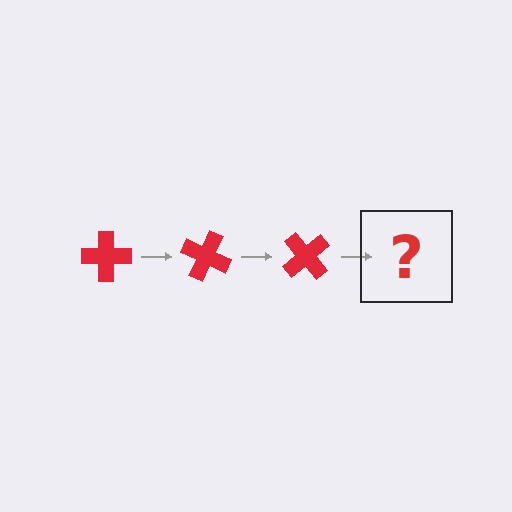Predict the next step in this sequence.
The next step is a red cross rotated 75 degrees.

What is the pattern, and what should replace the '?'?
The pattern is that the cross rotates 25 degrees each step. The '?' should be a red cross rotated 75 degrees.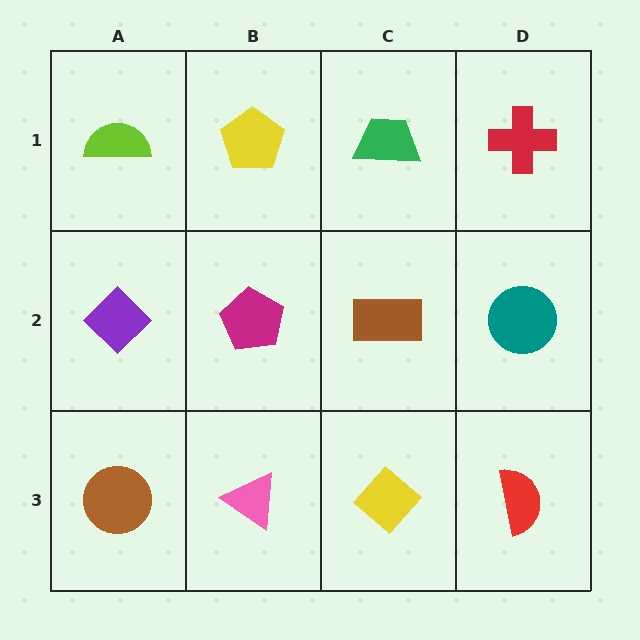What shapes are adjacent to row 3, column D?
A teal circle (row 2, column D), a yellow diamond (row 3, column C).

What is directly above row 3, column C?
A brown rectangle.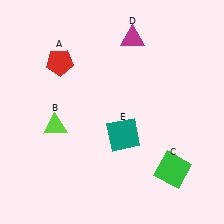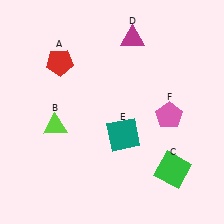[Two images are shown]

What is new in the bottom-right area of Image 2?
A pink pentagon (F) was added in the bottom-right area of Image 2.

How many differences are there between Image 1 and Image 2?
There is 1 difference between the two images.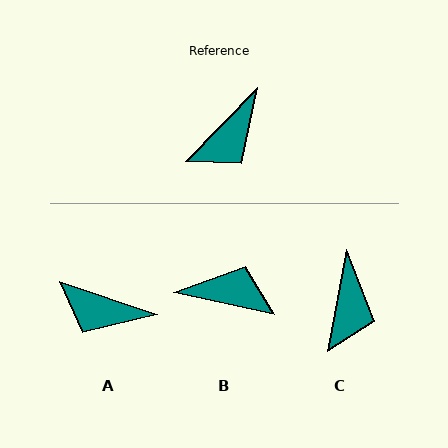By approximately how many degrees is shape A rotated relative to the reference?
Approximately 64 degrees clockwise.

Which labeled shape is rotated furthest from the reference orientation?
B, about 122 degrees away.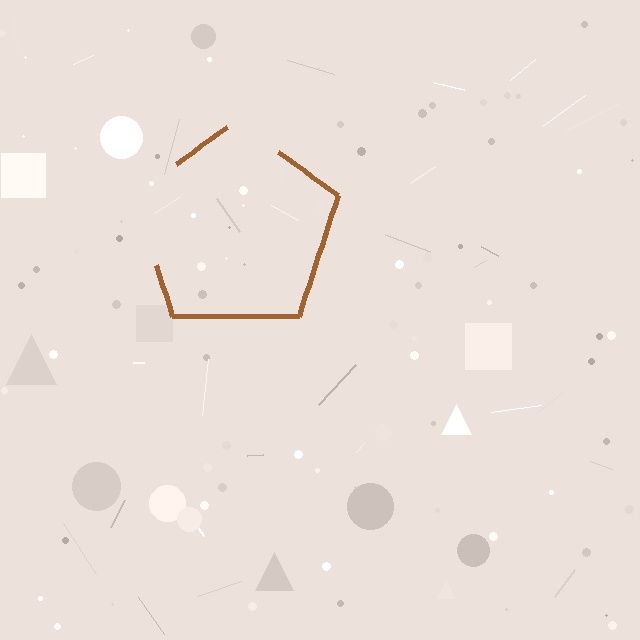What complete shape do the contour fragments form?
The contour fragments form a pentagon.